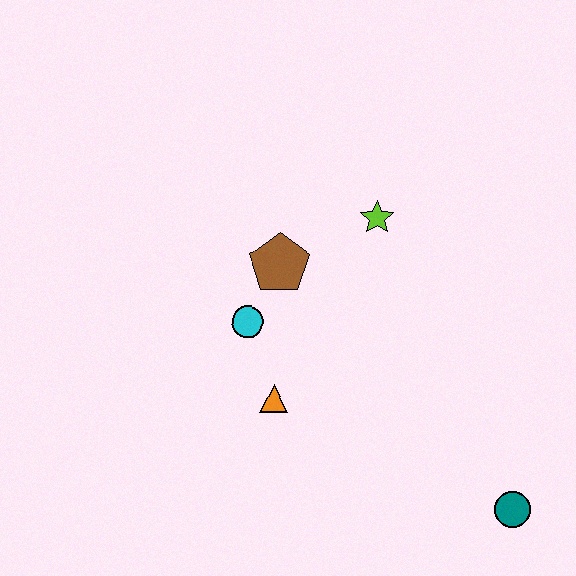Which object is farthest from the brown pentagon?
The teal circle is farthest from the brown pentagon.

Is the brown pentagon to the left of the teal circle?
Yes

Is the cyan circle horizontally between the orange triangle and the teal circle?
No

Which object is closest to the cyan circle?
The brown pentagon is closest to the cyan circle.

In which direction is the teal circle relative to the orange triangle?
The teal circle is to the right of the orange triangle.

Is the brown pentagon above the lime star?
No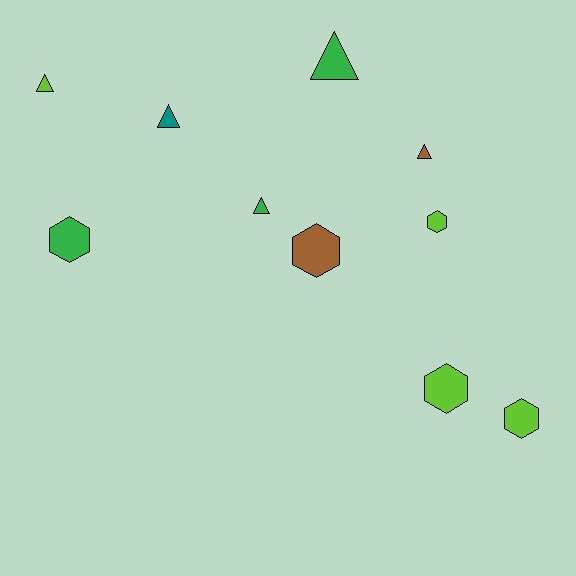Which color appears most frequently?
Lime, with 4 objects.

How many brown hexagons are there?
There is 1 brown hexagon.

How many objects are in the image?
There are 10 objects.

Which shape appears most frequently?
Hexagon, with 5 objects.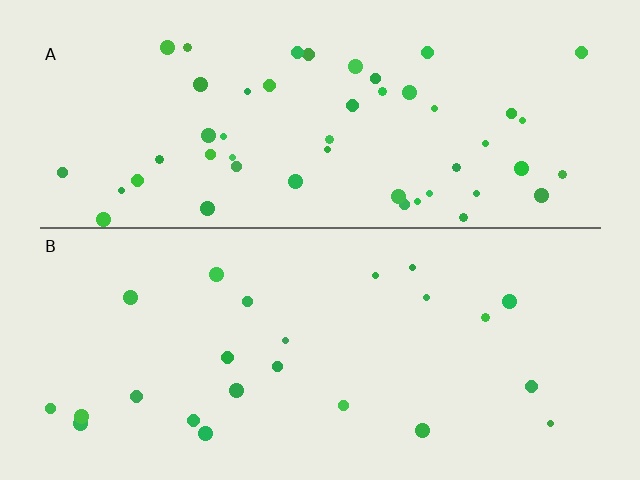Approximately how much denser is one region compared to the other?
Approximately 2.2× — region A over region B.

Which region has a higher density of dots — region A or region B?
A (the top).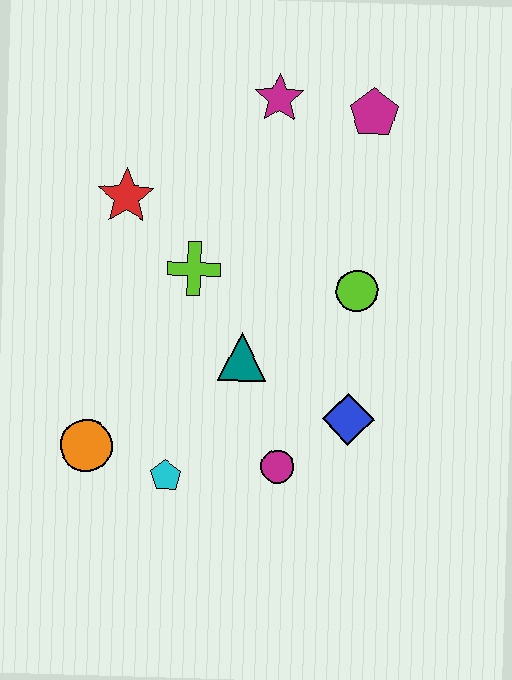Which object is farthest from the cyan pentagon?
The magenta pentagon is farthest from the cyan pentagon.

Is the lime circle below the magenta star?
Yes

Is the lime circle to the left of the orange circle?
No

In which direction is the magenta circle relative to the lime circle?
The magenta circle is below the lime circle.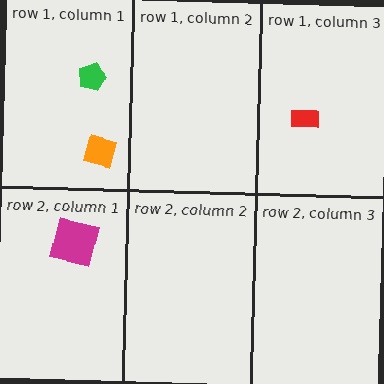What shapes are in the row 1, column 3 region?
The red rectangle.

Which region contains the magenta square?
The row 2, column 1 region.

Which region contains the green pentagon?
The row 1, column 1 region.